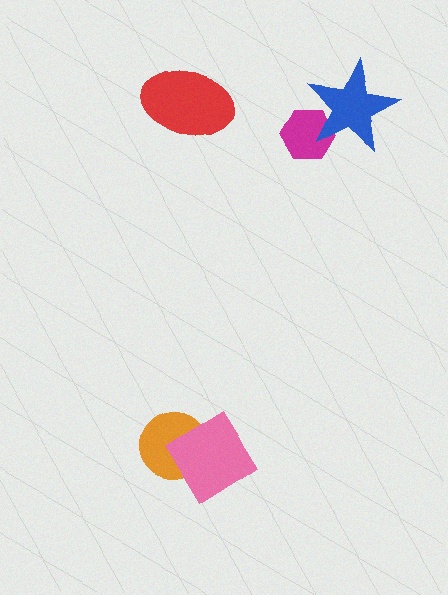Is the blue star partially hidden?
No, no other shape covers it.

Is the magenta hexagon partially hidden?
Yes, it is partially covered by another shape.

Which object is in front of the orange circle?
The pink diamond is in front of the orange circle.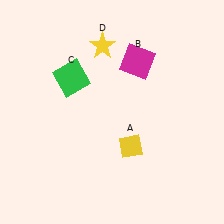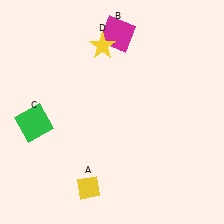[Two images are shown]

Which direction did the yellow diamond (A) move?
The yellow diamond (A) moved left.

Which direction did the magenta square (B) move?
The magenta square (B) moved up.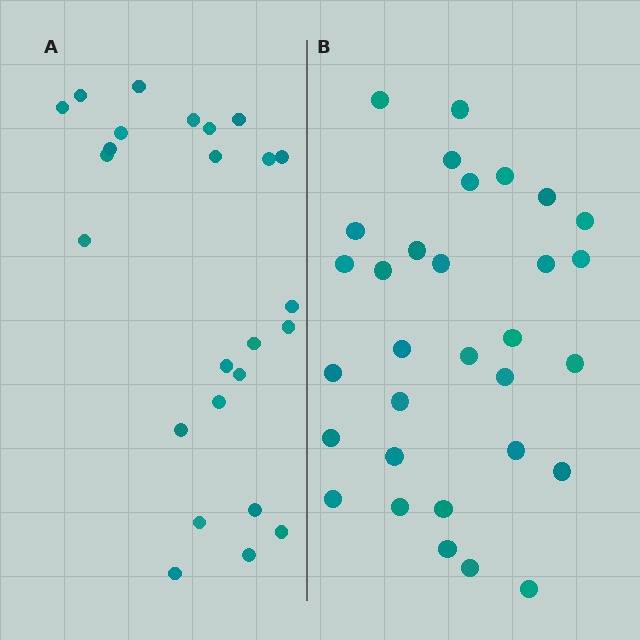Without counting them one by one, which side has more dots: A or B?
Region B (the right region) has more dots.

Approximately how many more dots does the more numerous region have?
Region B has about 6 more dots than region A.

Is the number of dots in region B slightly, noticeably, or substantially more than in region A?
Region B has only slightly more — the two regions are fairly close. The ratio is roughly 1.2 to 1.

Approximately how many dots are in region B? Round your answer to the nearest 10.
About 30 dots. (The exact count is 31, which rounds to 30.)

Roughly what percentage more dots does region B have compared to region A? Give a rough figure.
About 25% more.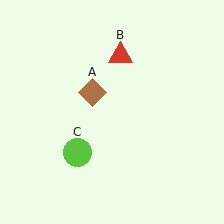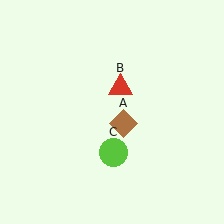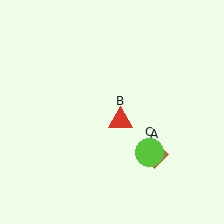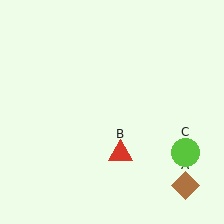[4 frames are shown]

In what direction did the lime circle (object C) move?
The lime circle (object C) moved right.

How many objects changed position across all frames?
3 objects changed position: brown diamond (object A), red triangle (object B), lime circle (object C).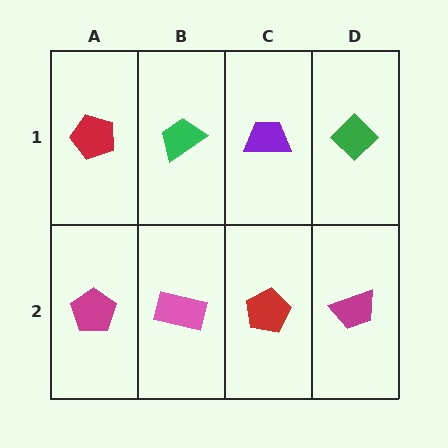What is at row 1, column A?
A red pentagon.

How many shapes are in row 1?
4 shapes.